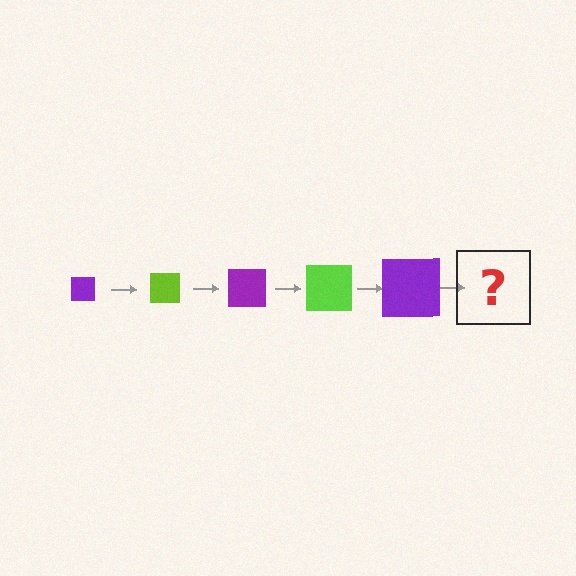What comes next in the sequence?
The next element should be a lime square, larger than the previous one.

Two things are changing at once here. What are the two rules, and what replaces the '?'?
The two rules are that the square grows larger each step and the color cycles through purple and lime. The '?' should be a lime square, larger than the previous one.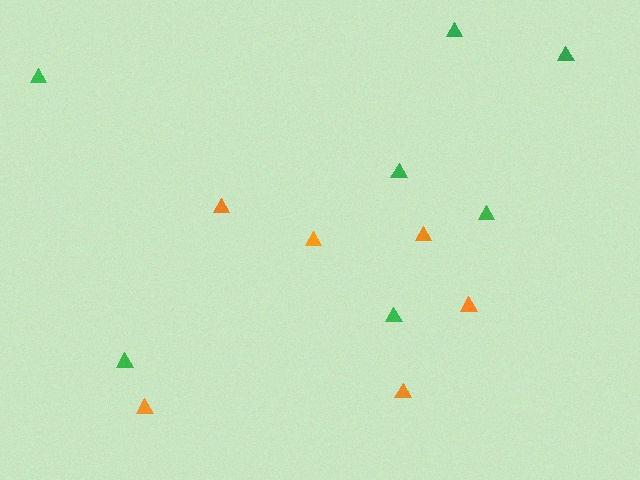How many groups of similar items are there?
There are 2 groups: one group of green triangles (7) and one group of orange triangles (6).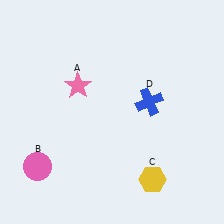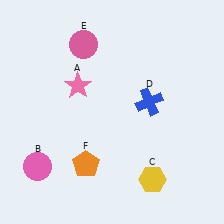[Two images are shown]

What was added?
A pink circle (E), an orange pentagon (F) were added in Image 2.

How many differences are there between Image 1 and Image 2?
There are 2 differences between the two images.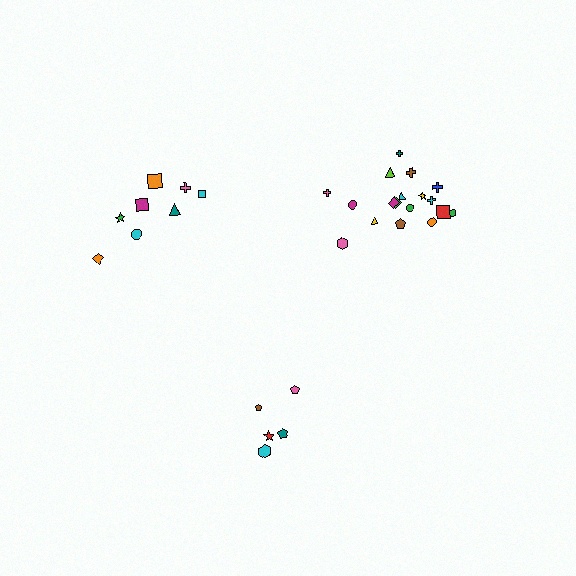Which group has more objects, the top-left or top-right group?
The top-right group.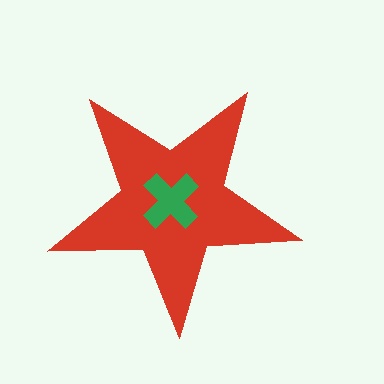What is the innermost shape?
The green cross.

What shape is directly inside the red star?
The green cross.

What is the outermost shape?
The red star.